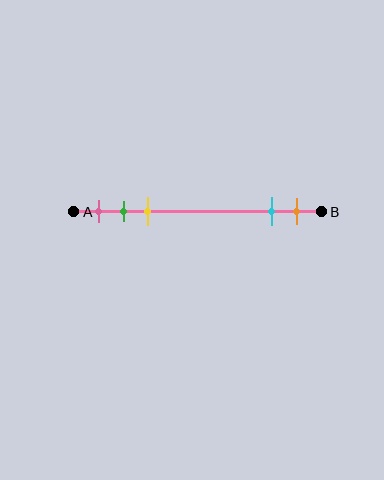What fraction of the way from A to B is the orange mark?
The orange mark is approximately 90% (0.9) of the way from A to B.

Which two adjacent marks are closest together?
The green and yellow marks are the closest adjacent pair.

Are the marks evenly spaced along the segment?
No, the marks are not evenly spaced.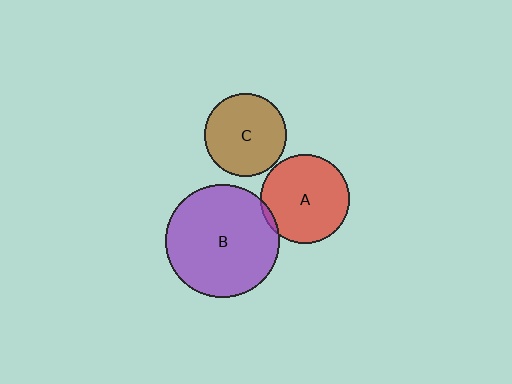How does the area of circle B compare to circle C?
Approximately 1.9 times.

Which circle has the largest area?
Circle B (purple).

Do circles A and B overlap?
Yes.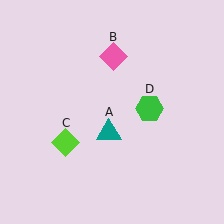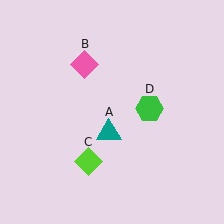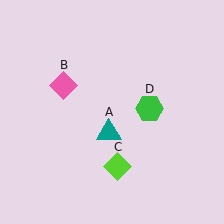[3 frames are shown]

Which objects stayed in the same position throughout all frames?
Teal triangle (object A) and green hexagon (object D) remained stationary.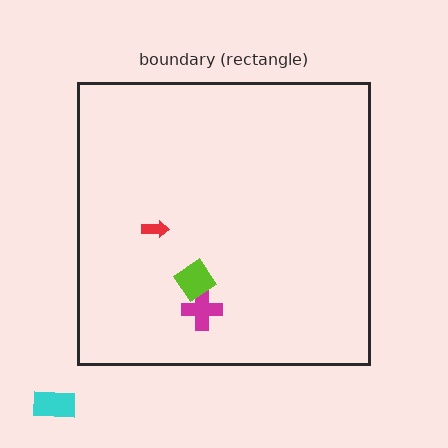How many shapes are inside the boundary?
3 inside, 1 outside.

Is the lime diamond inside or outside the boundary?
Inside.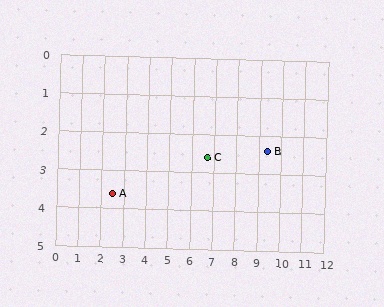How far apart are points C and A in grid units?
Points C and A are about 4.3 grid units apart.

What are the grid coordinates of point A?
Point A is at approximately (2.5, 3.6).